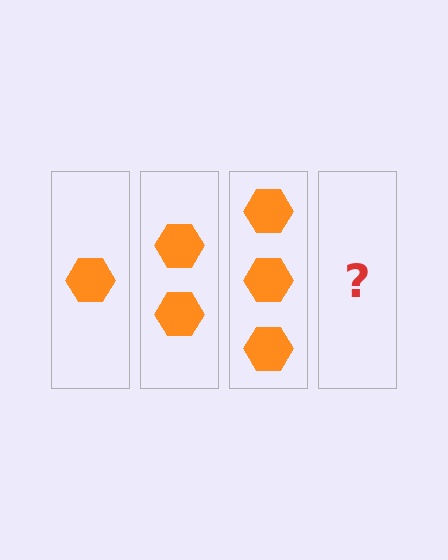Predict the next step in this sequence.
The next step is 4 hexagons.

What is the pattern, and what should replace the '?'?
The pattern is that each step adds one more hexagon. The '?' should be 4 hexagons.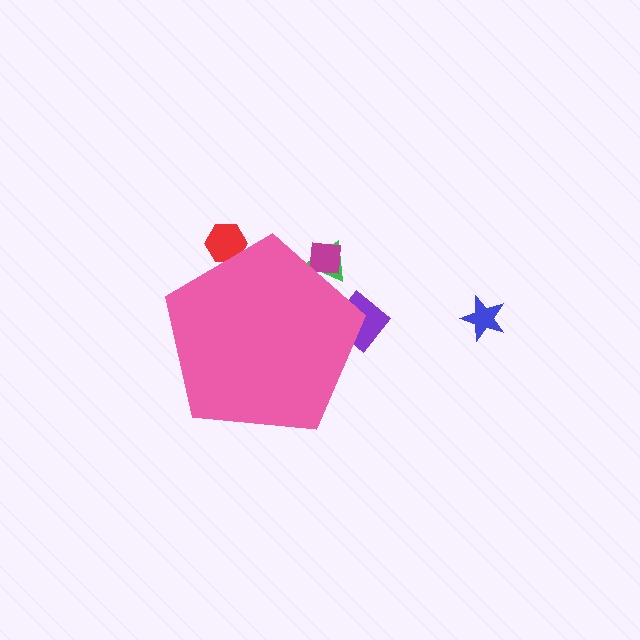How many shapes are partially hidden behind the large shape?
4 shapes are partially hidden.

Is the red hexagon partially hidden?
Yes, the red hexagon is partially hidden behind the pink pentagon.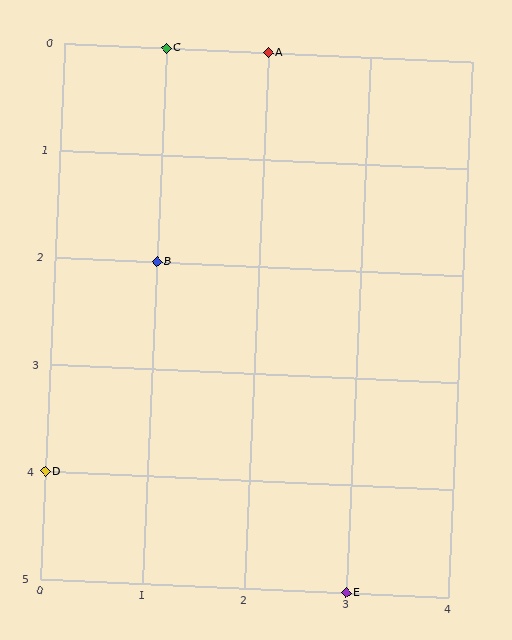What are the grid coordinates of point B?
Point B is at grid coordinates (1, 2).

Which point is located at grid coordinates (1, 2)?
Point B is at (1, 2).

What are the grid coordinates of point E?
Point E is at grid coordinates (3, 5).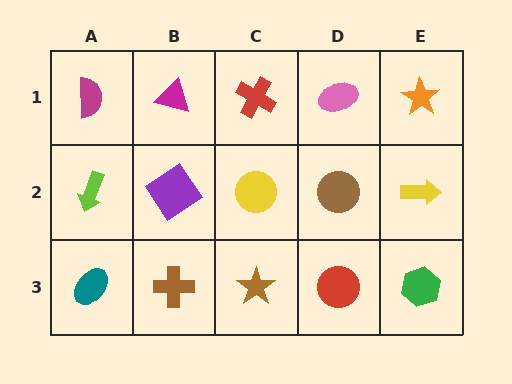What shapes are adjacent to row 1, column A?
A lime arrow (row 2, column A), a magenta triangle (row 1, column B).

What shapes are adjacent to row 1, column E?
A yellow arrow (row 2, column E), a pink ellipse (row 1, column D).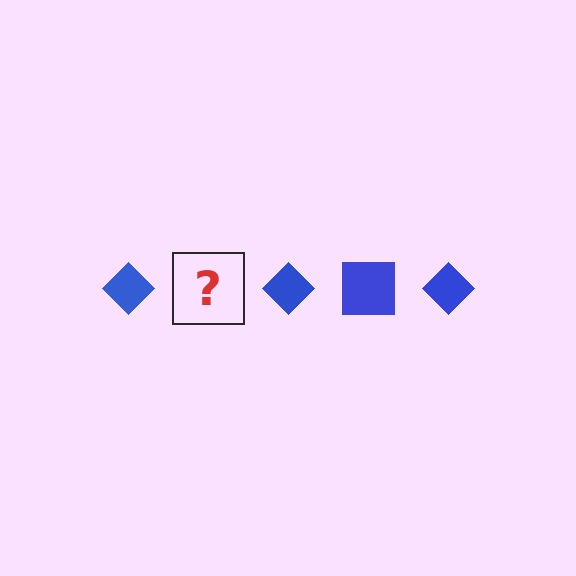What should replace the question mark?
The question mark should be replaced with a blue square.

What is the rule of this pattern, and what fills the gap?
The rule is that the pattern cycles through diamond, square shapes in blue. The gap should be filled with a blue square.